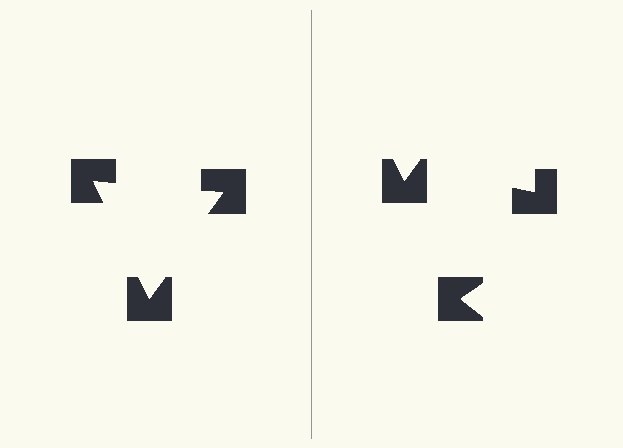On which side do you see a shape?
An illusory triangle appears on the left side. On the right side the wedge cuts are rotated, so no coherent shape forms.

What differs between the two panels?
The notched squares are positioned identically on both sides; only the wedge orientations differ. On the left they align to a triangle; on the right they are misaligned.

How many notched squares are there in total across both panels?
6 — 3 on each side.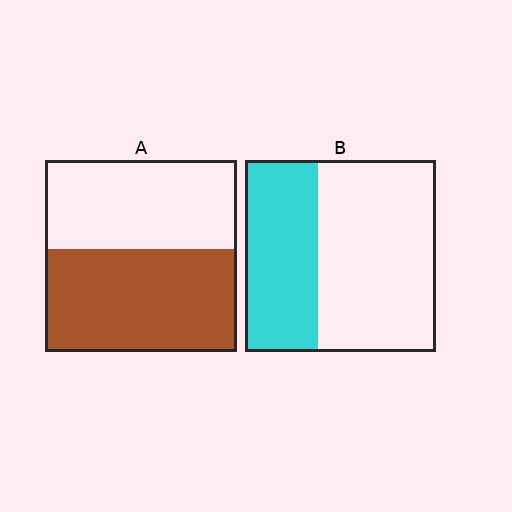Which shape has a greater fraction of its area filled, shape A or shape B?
Shape A.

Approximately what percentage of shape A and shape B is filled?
A is approximately 55% and B is approximately 40%.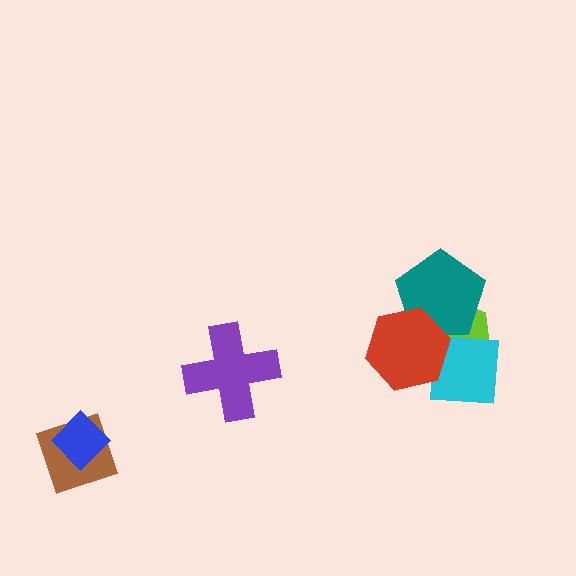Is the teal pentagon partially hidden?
Yes, it is partially covered by another shape.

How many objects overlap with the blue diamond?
1 object overlaps with the blue diamond.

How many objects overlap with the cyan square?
2 objects overlap with the cyan square.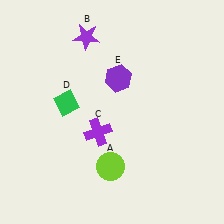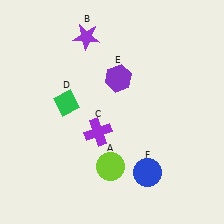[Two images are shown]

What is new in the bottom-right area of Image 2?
A blue circle (F) was added in the bottom-right area of Image 2.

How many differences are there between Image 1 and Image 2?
There is 1 difference between the two images.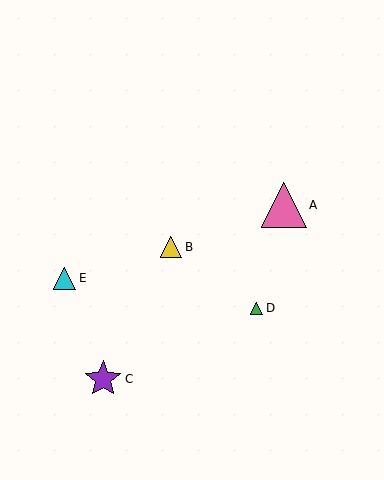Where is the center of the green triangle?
The center of the green triangle is at (256, 308).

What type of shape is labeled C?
Shape C is a purple star.